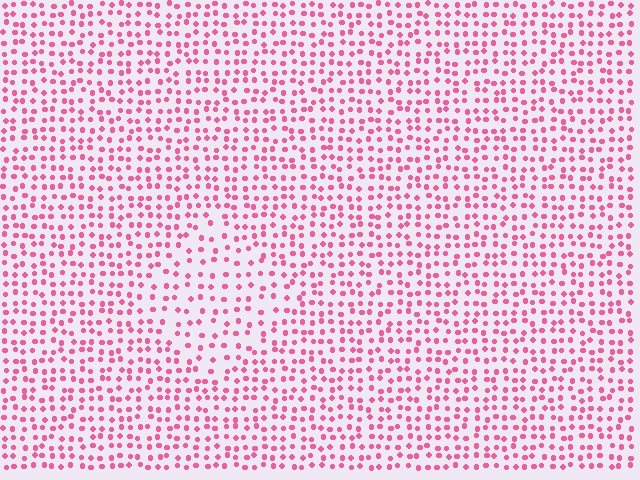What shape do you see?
I see a diamond.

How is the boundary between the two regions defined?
The boundary is defined by a change in element density (approximately 1.6x ratio). All elements are the same color, size, and shape.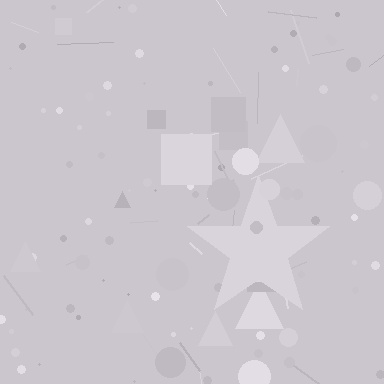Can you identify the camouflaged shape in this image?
The camouflaged shape is a star.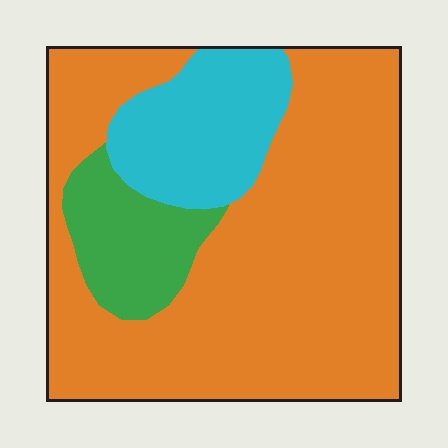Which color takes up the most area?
Orange, at roughly 70%.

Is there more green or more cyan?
Cyan.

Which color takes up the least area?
Green, at roughly 10%.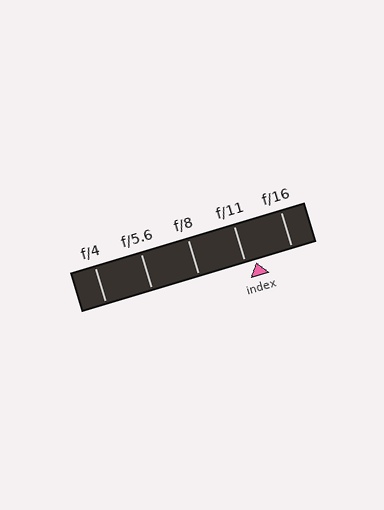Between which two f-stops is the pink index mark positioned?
The index mark is between f/11 and f/16.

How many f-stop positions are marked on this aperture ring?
There are 5 f-stop positions marked.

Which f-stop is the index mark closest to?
The index mark is closest to f/11.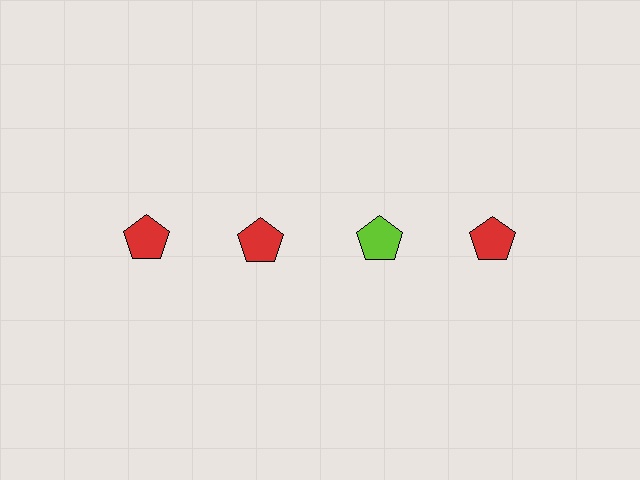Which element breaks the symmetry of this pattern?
The lime pentagon in the top row, center column breaks the symmetry. All other shapes are red pentagons.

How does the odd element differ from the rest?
It has a different color: lime instead of red.